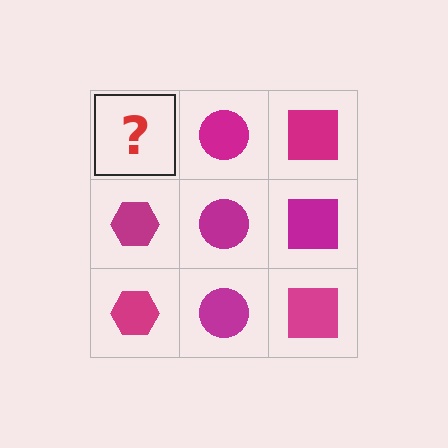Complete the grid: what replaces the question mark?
The question mark should be replaced with a magenta hexagon.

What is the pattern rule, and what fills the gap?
The rule is that each column has a consistent shape. The gap should be filled with a magenta hexagon.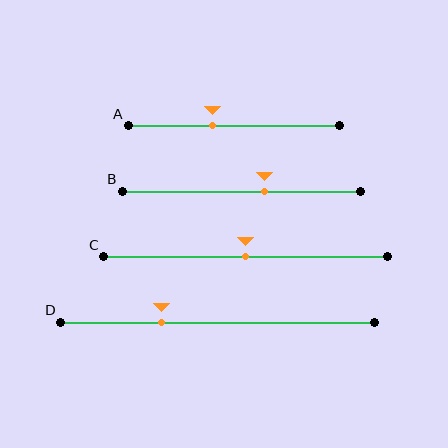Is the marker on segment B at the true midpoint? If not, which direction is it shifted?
No, the marker on segment B is shifted to the right by about 10% of the segment length.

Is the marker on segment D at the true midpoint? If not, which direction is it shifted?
No, the marker on segment D is shifted to the left by about 18% of the segment length.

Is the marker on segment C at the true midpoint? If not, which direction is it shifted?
Yes, the marker on segment C is at the true midpoint.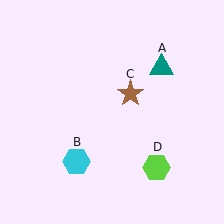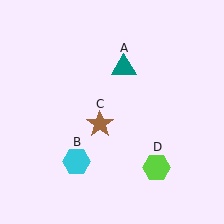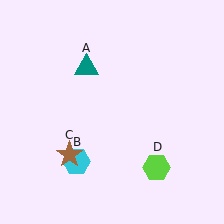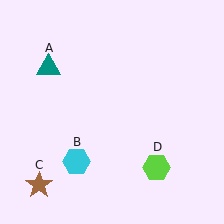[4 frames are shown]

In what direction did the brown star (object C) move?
The brown star (object C) moved down and to the left.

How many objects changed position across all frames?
2 objects changed position: teal triangle (object A), brown star (object C).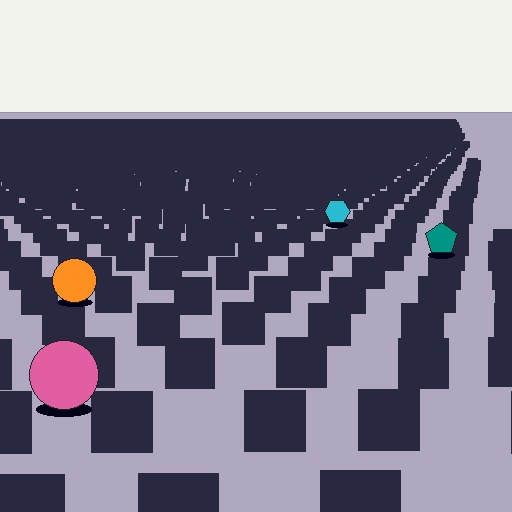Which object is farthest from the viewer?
The cyan hexagon is farthest from the viewer. It appears smaller and the ground texture around it is denser.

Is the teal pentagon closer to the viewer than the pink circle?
No. The pink circle is closer — you can tell from the texture gradient: the ground texture is coarser near it.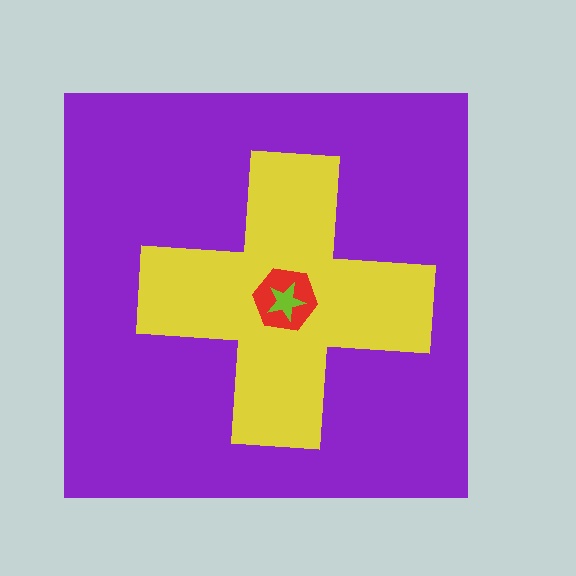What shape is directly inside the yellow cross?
The red hexagon.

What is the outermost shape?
The purple square.